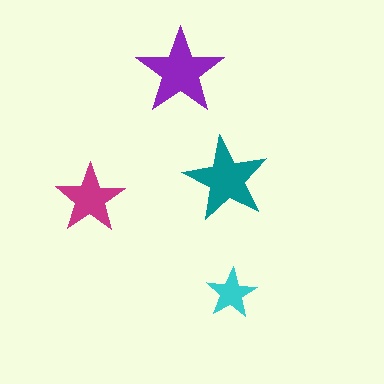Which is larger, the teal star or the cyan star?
The teal one.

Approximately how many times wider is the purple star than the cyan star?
About 1.5 times wider.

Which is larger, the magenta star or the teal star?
The teal one.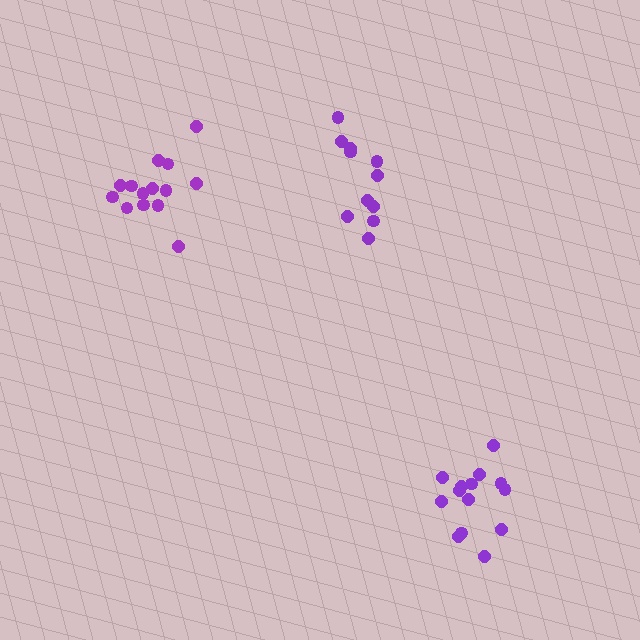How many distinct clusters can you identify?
There are 3 distinct clusters.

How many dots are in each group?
Group 1: 14 dots, Group 2: 11 dots, Group 3: 14 dots (39 total).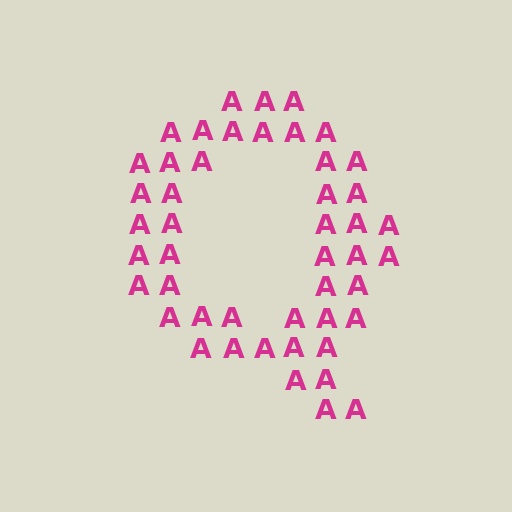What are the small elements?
The small elements are letter A's.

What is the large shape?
The large shape is the letter Q.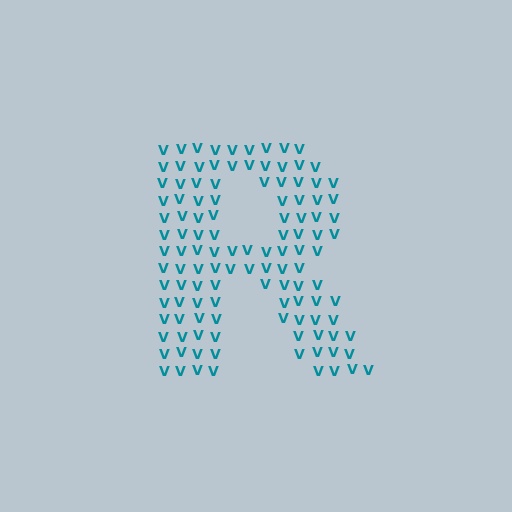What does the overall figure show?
The overall figure shows the letter R.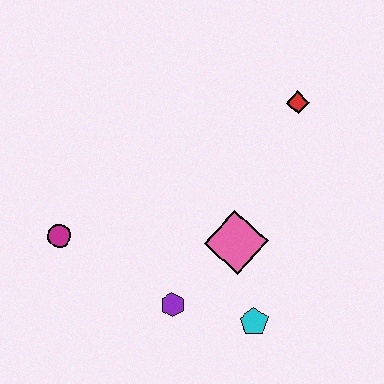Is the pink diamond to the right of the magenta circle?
Yes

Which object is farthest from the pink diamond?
The magenta circle is farthest from the pink diamond.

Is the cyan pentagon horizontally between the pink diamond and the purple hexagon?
No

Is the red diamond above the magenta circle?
Yes